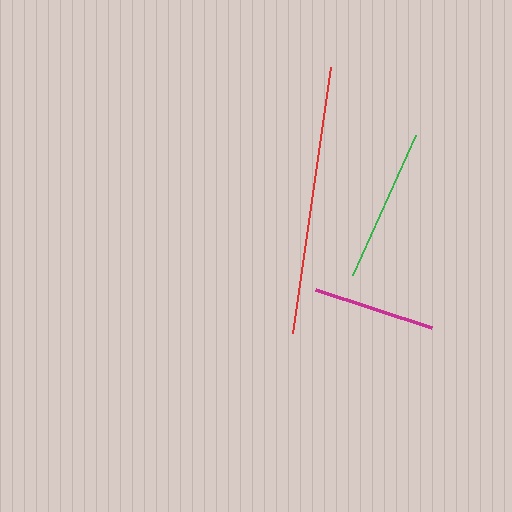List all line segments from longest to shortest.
From longest to shortest: red, green, magenta.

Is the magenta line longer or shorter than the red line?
The red line is longer than the magenta line.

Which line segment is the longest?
The red line is the longest at approximately 269 pixels.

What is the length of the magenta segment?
The magenta segment is approximately 122 pixels long.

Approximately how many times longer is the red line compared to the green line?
The red line is approximately 1.7 times the length of the green line.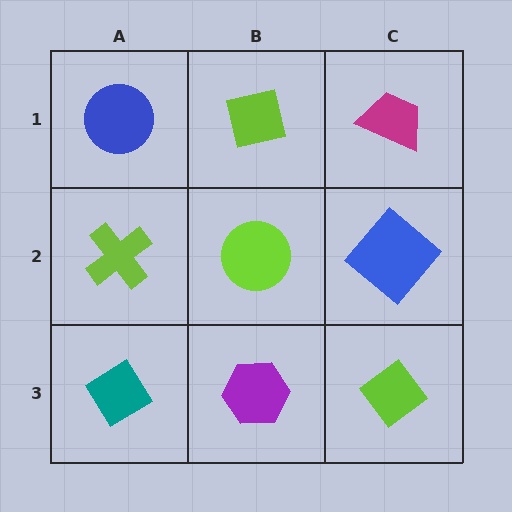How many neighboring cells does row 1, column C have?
2.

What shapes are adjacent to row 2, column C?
A magenta trapezoid (row 1, column C), a lime diamond (row 3, column C), a lime circle (row 2, column B).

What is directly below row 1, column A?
A lime cross.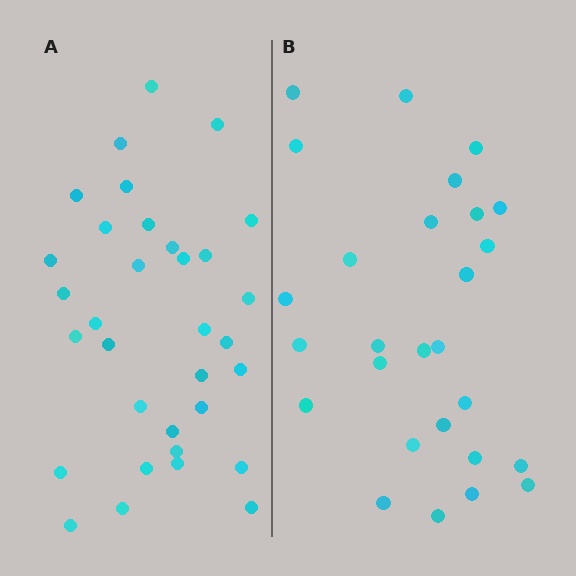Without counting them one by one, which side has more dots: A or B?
Region A (the left region) has more dots.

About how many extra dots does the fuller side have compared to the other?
Region A has about 6 more dots than region B.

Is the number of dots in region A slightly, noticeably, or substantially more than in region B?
Region A has only slightly more — the two regions are fairly close. The ratio is roughly 1.2 to 1.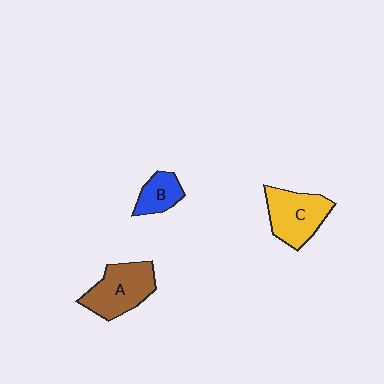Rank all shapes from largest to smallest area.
From largest to smallest: A (brown), C (yellow), B (blue).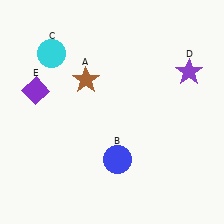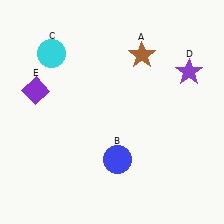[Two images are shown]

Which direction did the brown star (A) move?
The brown star (A) moved right.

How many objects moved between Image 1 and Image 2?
1 object moved between the two images.